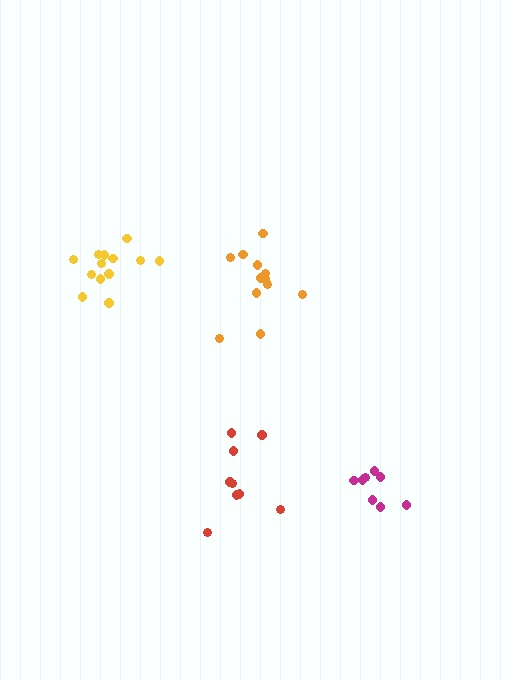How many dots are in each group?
Group 1: 8 dots, Group 2: 12 dots, Group 3: 9 dots, Group 4: 13 dots (42 total).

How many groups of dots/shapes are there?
There are 4 groups.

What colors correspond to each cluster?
The clusters are colored: magenta, orange, red, yellow.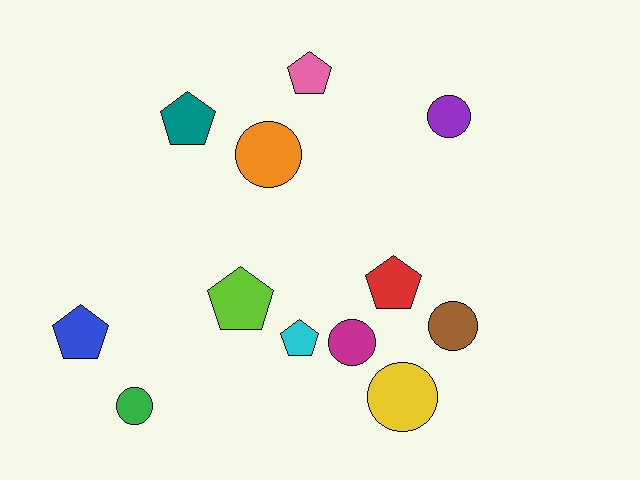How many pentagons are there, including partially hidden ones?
There are 6 pentagons.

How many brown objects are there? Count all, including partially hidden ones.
There is 1 brown object.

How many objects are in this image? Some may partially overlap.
There are 12 objects.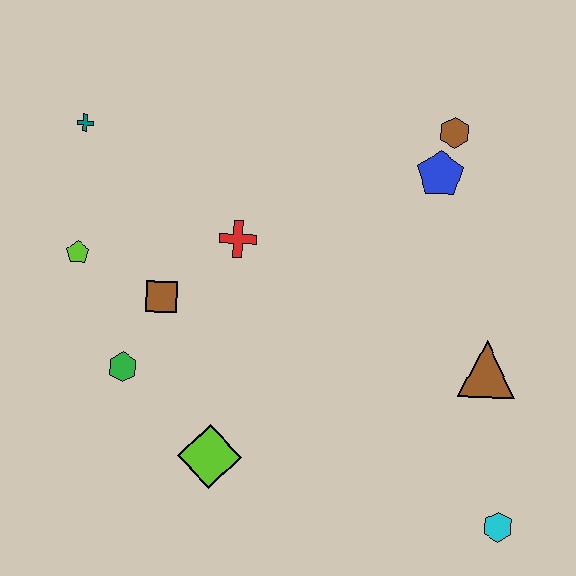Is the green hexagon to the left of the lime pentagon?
No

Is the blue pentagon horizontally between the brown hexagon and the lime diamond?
Yes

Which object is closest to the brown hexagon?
The blue pentagon is closest to the brown hexagon.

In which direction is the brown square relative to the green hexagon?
The brown square is above the green hexagon.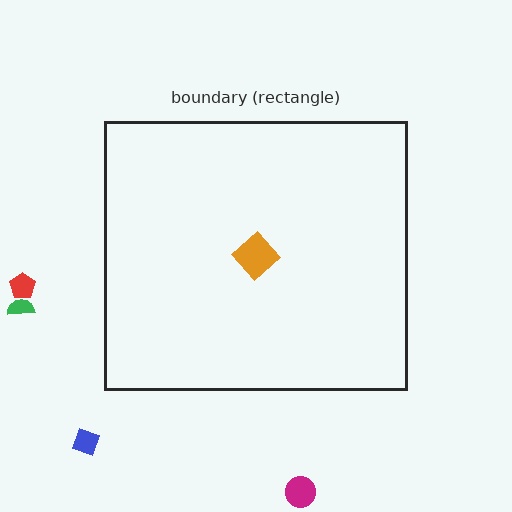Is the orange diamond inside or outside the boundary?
Inside.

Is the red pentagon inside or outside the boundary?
Outside.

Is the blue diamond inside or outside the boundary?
Outside.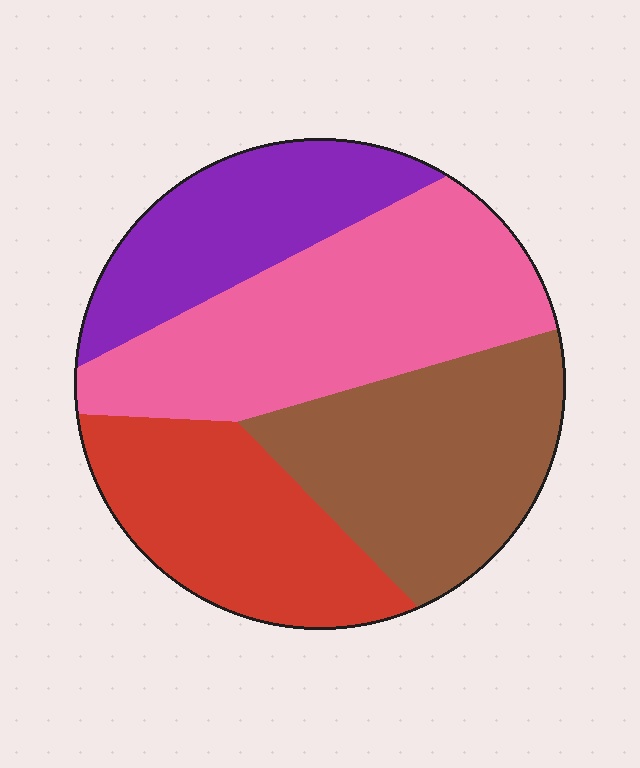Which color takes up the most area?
Pink, at roughly 30%.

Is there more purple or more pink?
Pink.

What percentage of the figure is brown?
Brown covers 27% of the figure.